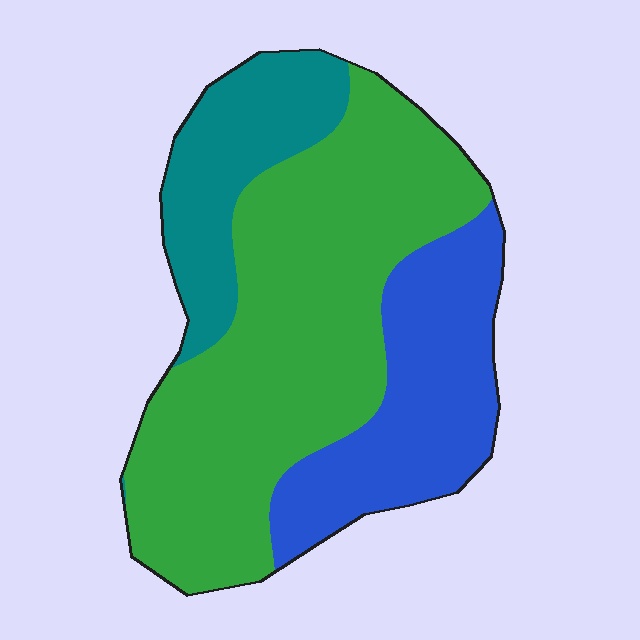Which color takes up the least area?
Teal, at roughly 20%.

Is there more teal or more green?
Green.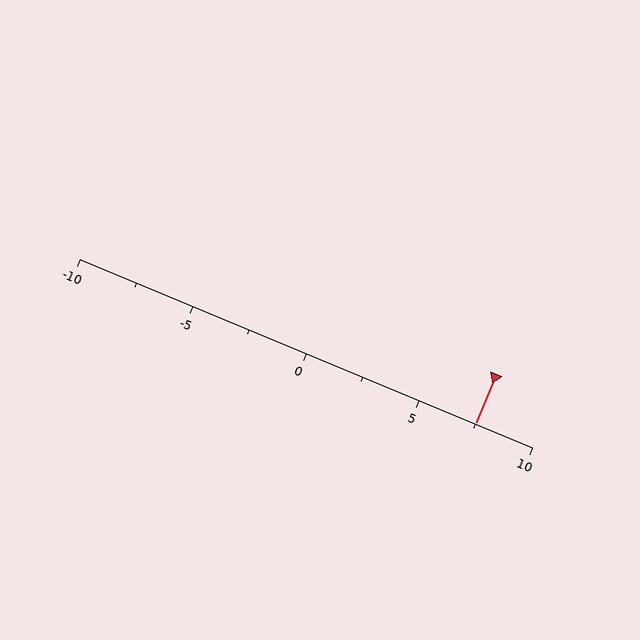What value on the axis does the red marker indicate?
The marker indicates approximately 7.5.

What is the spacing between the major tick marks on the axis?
The major ticks are spaced 5 apart.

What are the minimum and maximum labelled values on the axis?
The axis runs from -10 to 10.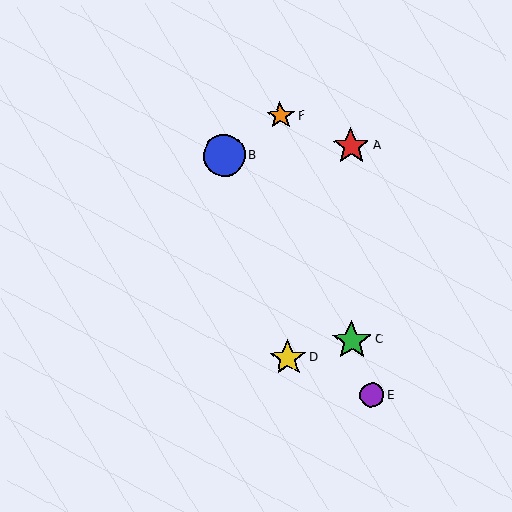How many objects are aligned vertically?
2 objects (D, F) are aligned vertically.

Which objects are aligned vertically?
Objects D, F are aligned vertically.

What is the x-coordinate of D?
Object D is at x≈288.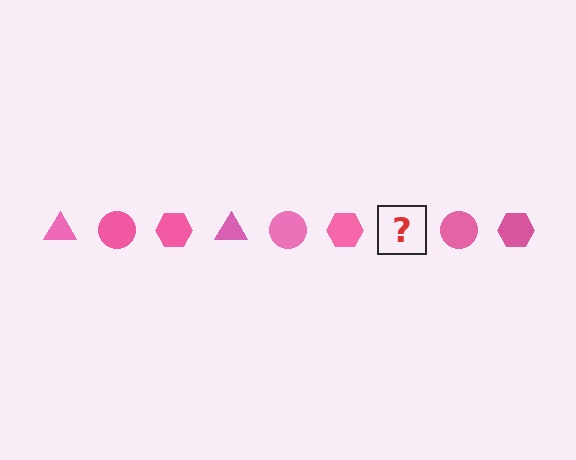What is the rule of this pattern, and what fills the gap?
The rule is that the pattern cycles through triangle, circle, hexagon shapes in pink. The gap should be filled with a pink triangle.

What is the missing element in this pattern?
The missing element is a pink triangle.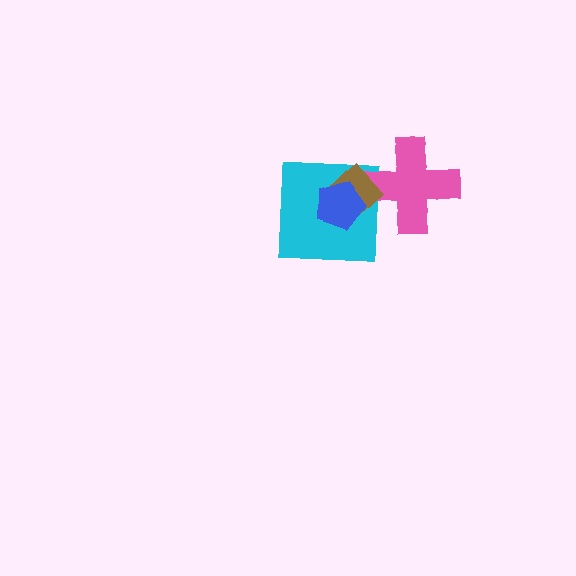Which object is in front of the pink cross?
The brown diamond is in front of the pink cross.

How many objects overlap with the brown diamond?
3 objects overlap with the brown diamond.